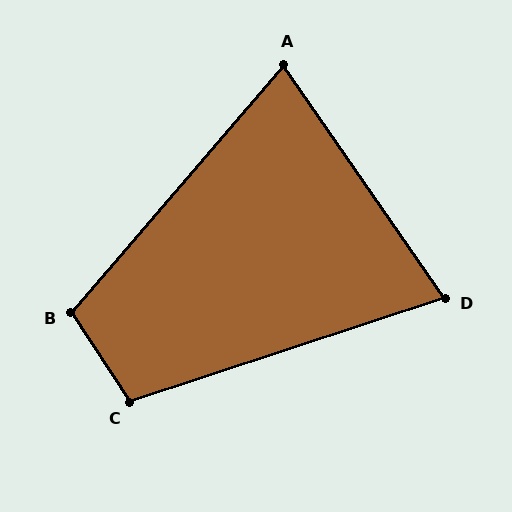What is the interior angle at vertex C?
Approximately 105 degrees (obtuse).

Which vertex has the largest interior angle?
B, at approximately 106 degrees.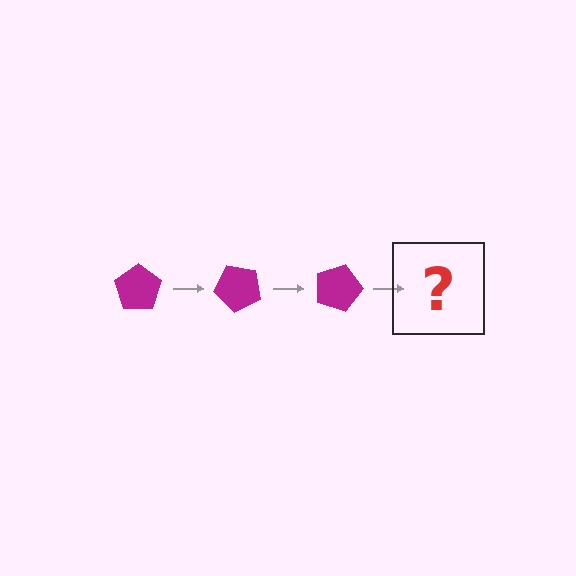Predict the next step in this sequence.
The next step is a magenta pentagon rotated 135 degrees.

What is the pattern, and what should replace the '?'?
The pattern is that the pentagon rotates 45 degrees each step. The '?' should be a magenta pentagon rotated 135 degrees.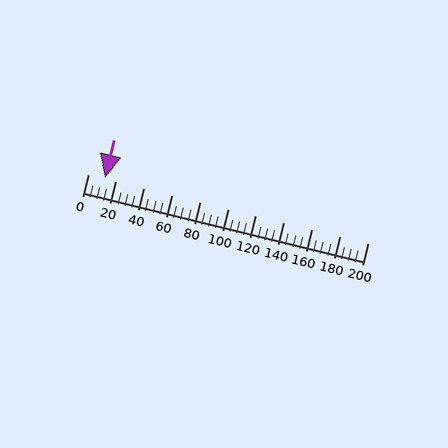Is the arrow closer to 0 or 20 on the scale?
The arrow is closer to 20.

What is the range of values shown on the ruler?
The ruler shows values from 0 to 200.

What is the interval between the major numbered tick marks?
The major tick marks are spaced 20 units apart.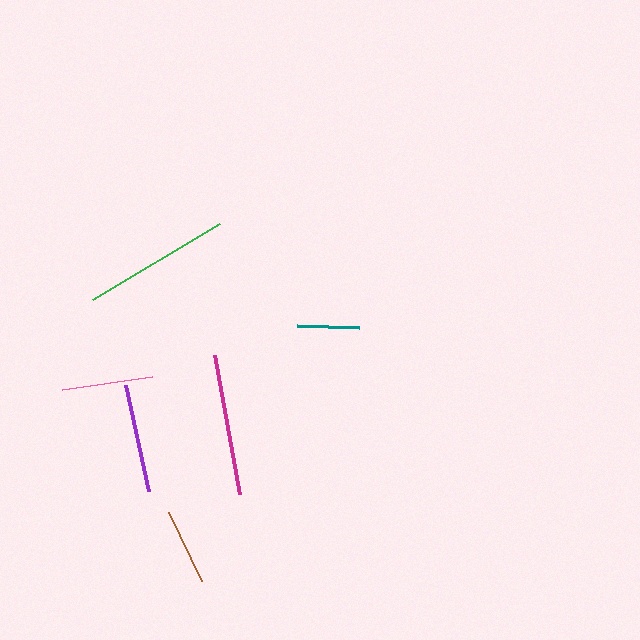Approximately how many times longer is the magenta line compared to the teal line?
The magenta line is approximately 2.3 times the length of the teal line.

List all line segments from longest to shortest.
From longest to shortest: green, magenta, purple, pink, brown, teal.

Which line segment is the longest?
The green line is the longest at approximately 148 pixels.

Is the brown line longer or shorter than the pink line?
The pink line is longer than the brown line.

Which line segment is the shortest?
The teal line is the shortest at approximately 61 pixels.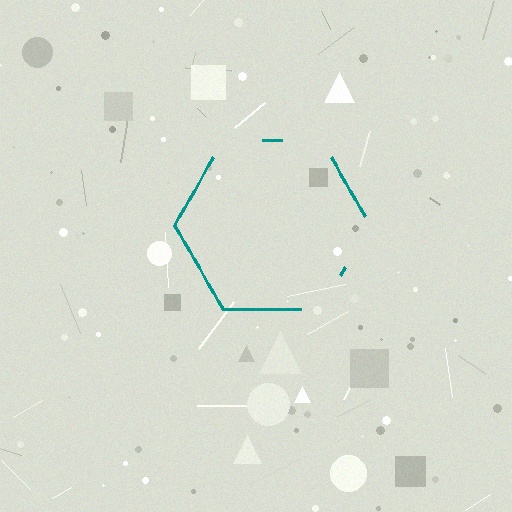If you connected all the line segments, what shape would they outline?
They would outline a hexagon.